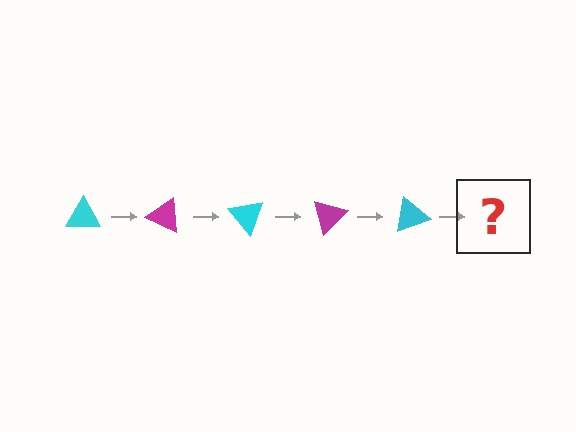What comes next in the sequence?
The next element should be a magenta triangle, rotated 125 degrees from the start.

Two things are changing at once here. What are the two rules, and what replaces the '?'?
The two rules are that it rotates 25 degrees each step and the color cycles through cyan and magenta. The '?' should be a magenta triangle, rotated 125 degrees from the start.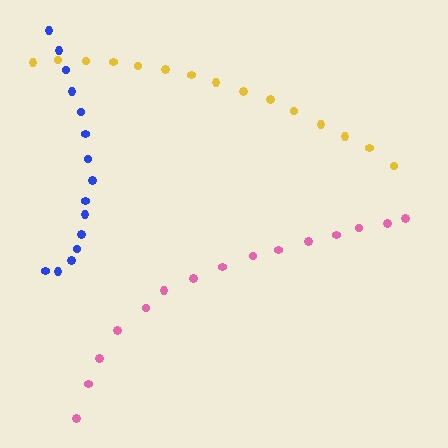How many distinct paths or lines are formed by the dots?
There are 3 distinct paths.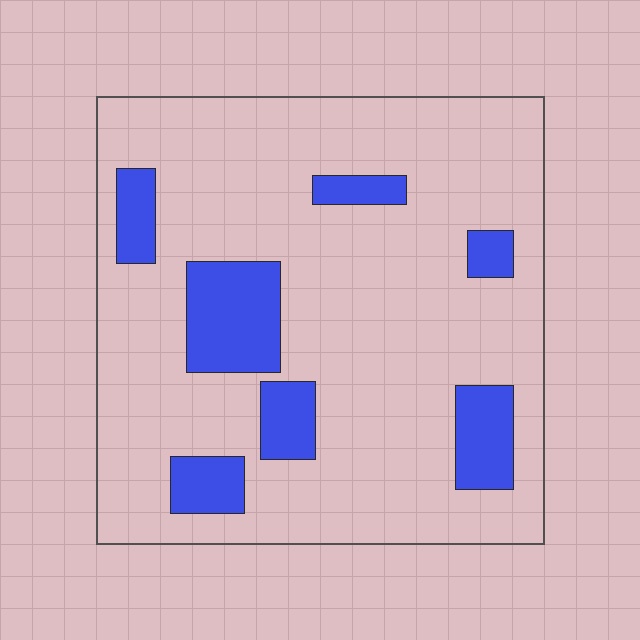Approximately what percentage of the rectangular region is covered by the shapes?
Approximately 15%.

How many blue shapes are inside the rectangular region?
7.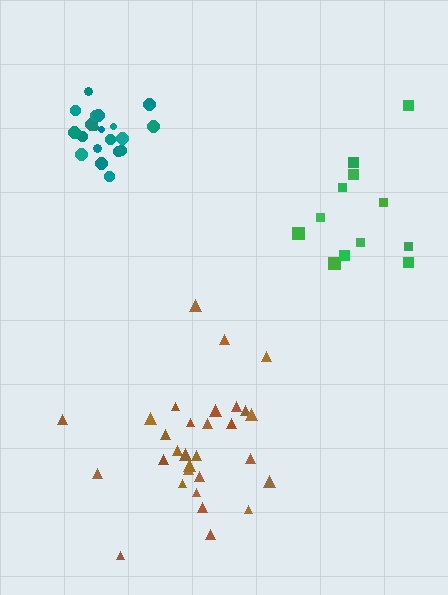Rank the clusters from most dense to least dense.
teal, brown, green.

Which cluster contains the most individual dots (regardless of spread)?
Brown (30).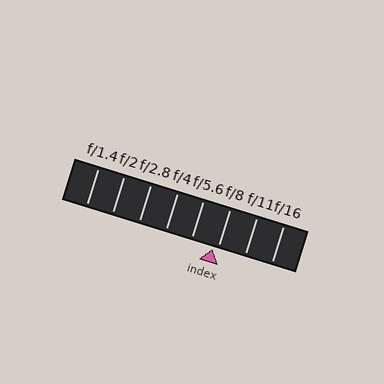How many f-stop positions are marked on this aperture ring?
There are 8 f-stop positions marked.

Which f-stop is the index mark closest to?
The index mark is closest to f/8.